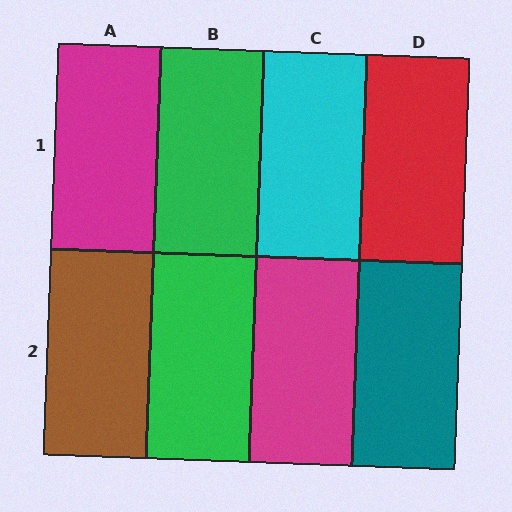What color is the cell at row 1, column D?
Red.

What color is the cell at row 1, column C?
Cyan.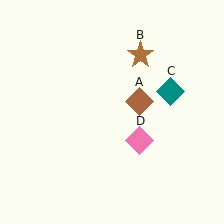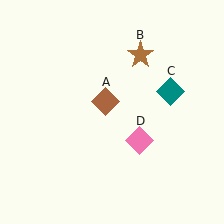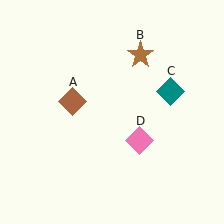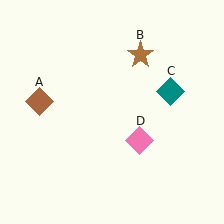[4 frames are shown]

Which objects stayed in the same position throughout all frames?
Brown star (object B) and teal diamond (object C) and pink diamond (object D) remained stationary.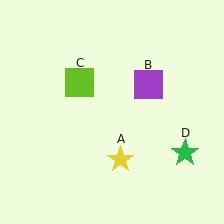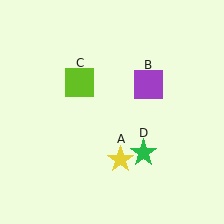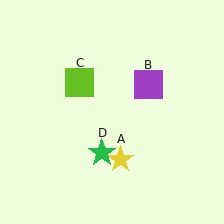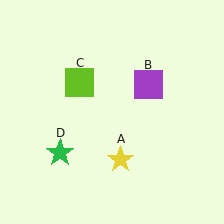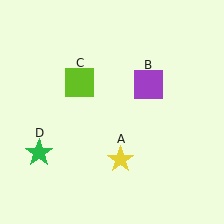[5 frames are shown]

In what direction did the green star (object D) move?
The green star (object D) moved left.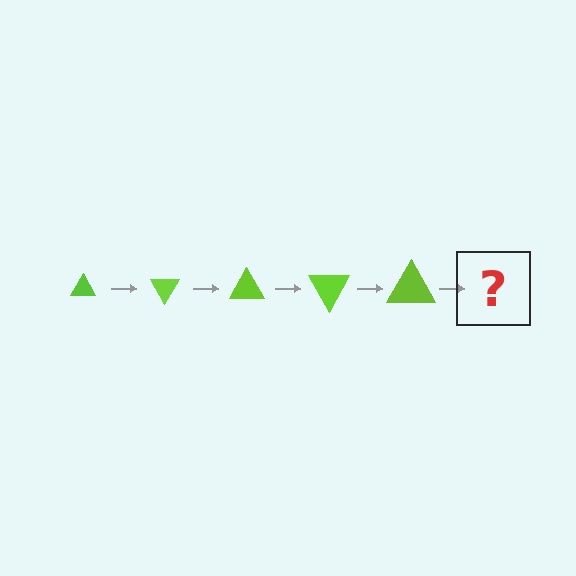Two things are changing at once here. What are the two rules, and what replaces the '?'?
The two rules are that the triangle grows larger each step and it rotates 60 degrees each step. The '?' should be a triangle, larger than the previous one and rotated 300 degrees from the start.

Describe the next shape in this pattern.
It should be a triangle, larger than the previous one and rotated 300 degrees from the start.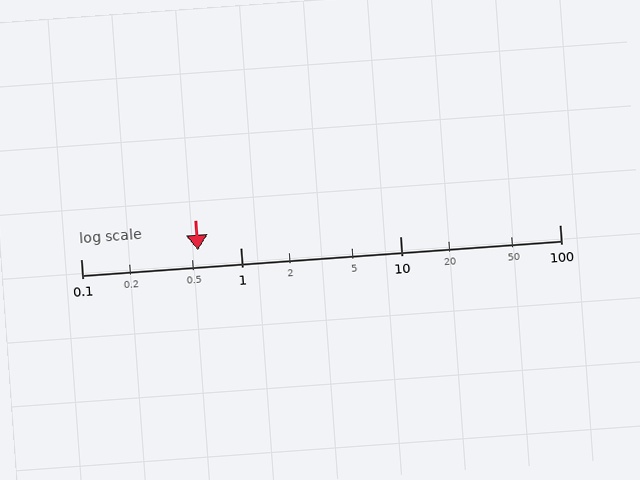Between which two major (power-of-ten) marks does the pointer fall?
The pointer is between 0.1 and 1.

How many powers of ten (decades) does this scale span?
The scale spans 3 decades, from 0.1 to 100.